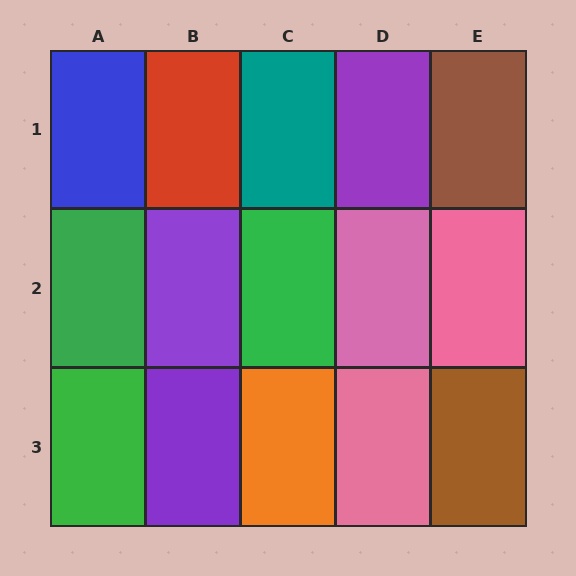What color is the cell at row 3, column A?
Green.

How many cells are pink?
3 cells are pink.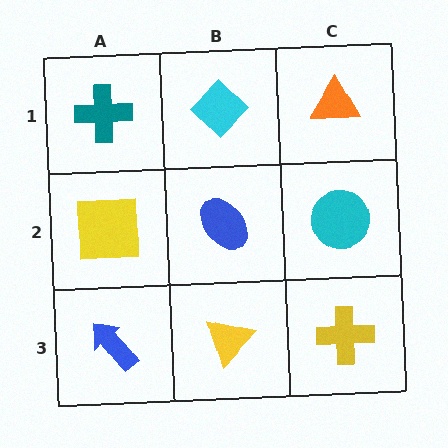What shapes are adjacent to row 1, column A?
A yellow square (row 2, column A), a cyan diamond (row 1, column B).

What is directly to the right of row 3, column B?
A yellow cross.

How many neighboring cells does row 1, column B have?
3.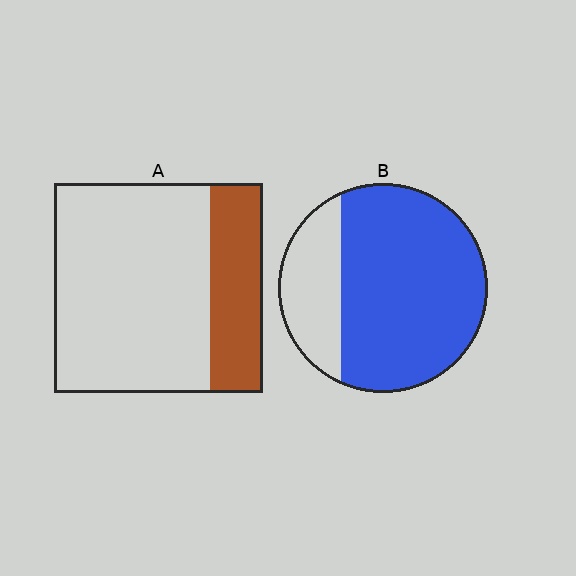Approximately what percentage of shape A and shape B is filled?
A is approximately 25% and B is approximately 75%.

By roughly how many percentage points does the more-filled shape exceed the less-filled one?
By roughly 50 percentage points (B over A).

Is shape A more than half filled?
No.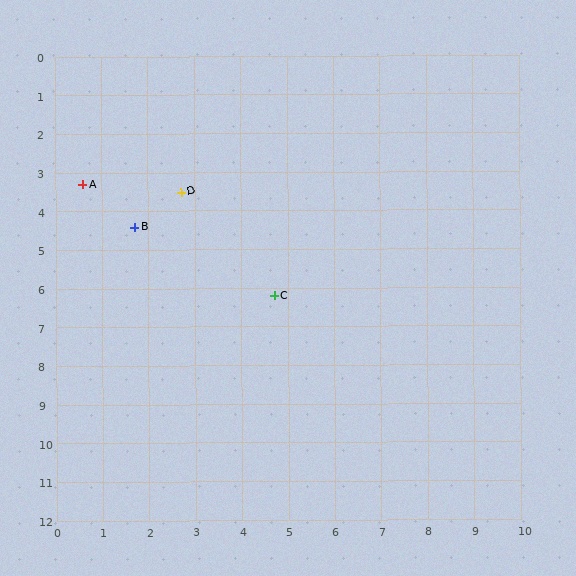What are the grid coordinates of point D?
Point D is at approximately (2.7, 3.5).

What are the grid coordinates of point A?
Point A is at approximately (0.6, 3.3).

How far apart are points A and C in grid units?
Points A and C are about 5.0 grid units apart.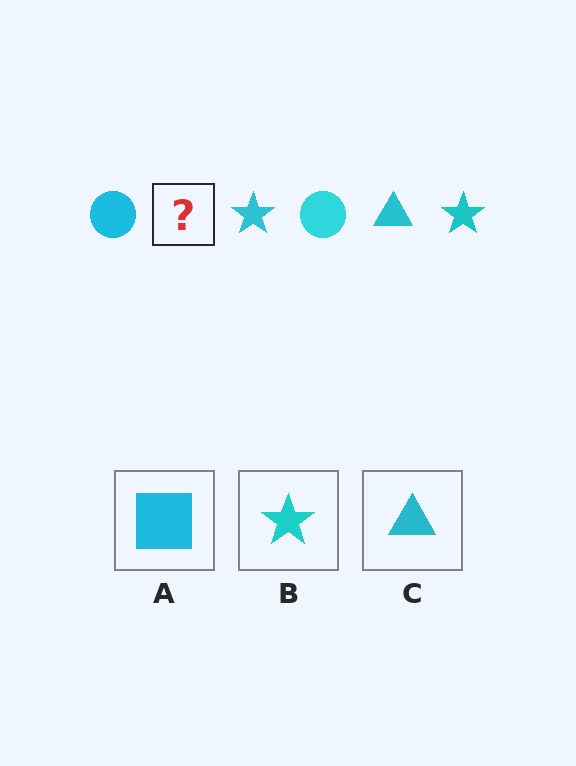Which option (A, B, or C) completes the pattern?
C.